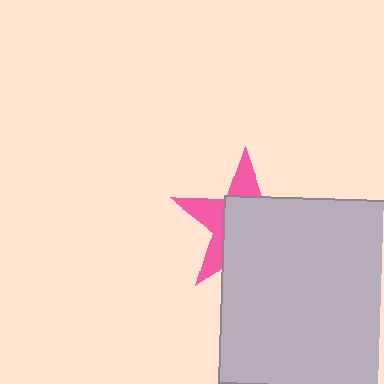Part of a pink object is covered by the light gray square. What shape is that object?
It is a star.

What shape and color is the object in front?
The object in front is a light gray square.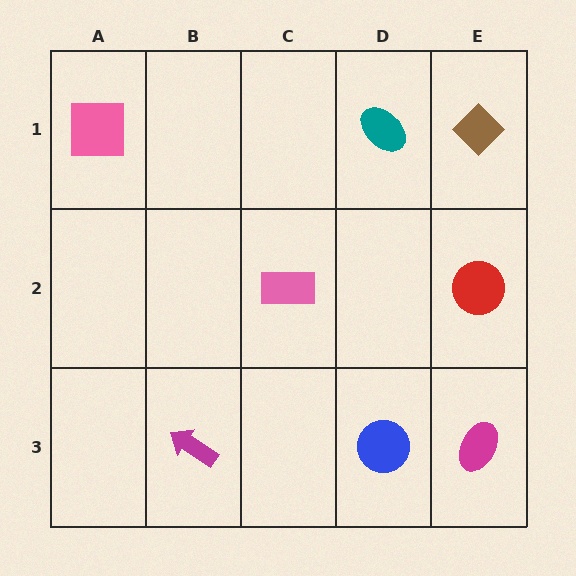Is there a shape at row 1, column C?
No, that cell is empty.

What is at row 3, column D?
A blue circle.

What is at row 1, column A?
A pink square.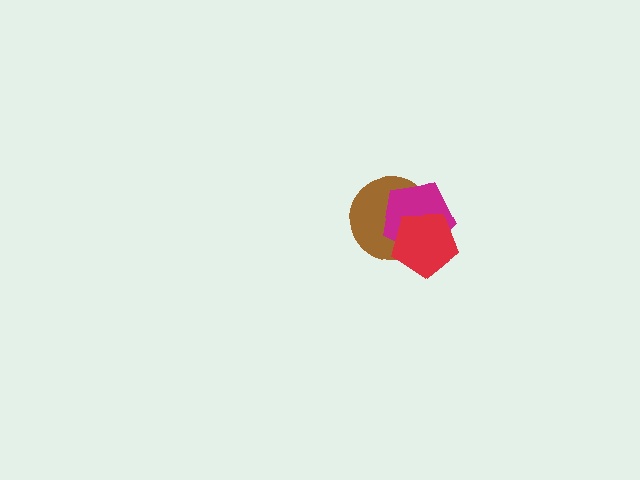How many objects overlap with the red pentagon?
2 objects overlap with the red pentagon.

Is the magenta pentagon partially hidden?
Yes, it is partially covered by another shape.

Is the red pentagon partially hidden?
No, no other shape covers it.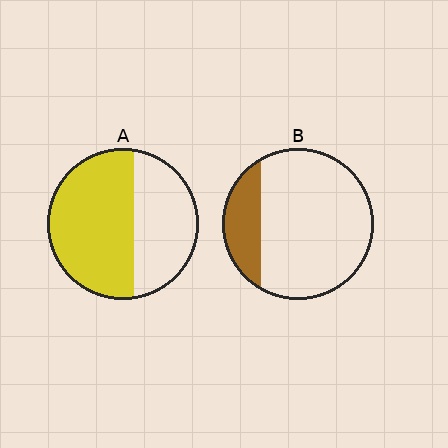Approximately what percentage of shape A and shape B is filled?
A is approximately 60% and B is approximately 20%.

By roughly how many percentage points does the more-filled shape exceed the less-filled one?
By roughly 40 percentage points (A over B).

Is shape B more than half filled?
No.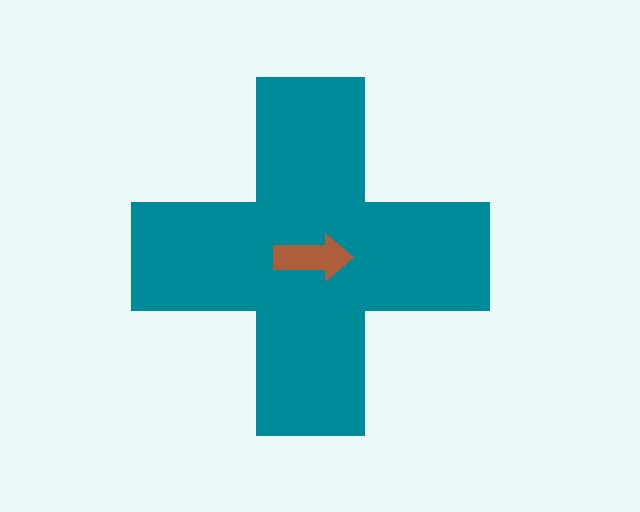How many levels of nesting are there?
2.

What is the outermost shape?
The teal cross.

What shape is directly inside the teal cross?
The brown arrow.